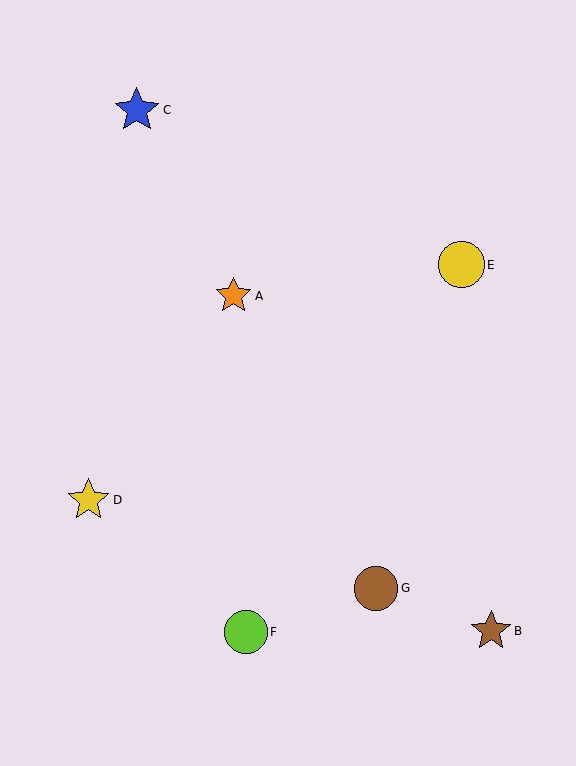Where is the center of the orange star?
The center of the orange star is at (233, 296).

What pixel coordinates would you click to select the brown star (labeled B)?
Click at (491, 631) to select the brown star B.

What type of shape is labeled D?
Shape D is a yellow star.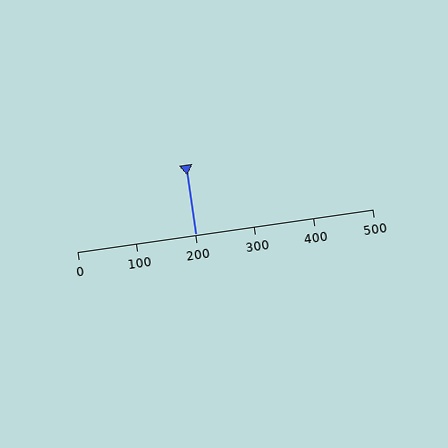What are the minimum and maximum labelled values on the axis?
The axis runs from 0 to 500.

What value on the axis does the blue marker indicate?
The marker indicates approximately 200.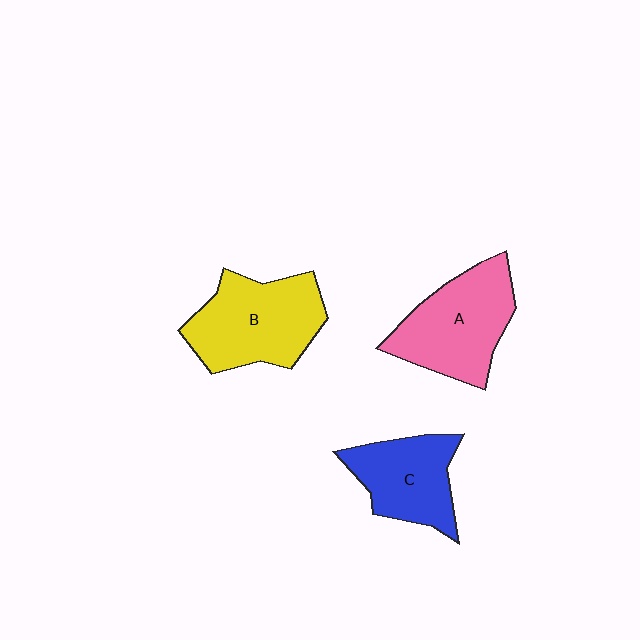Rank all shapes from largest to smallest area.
From largest to smallest: B (yellow), A (pink), C (blue).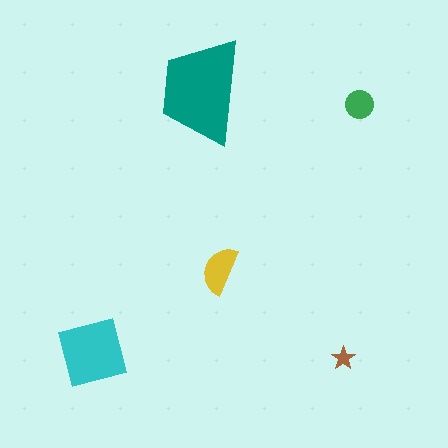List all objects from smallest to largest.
The brown star, the green circle, the yellow semicircle, the cyan square, the teal trapezoid.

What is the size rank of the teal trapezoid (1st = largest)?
1st.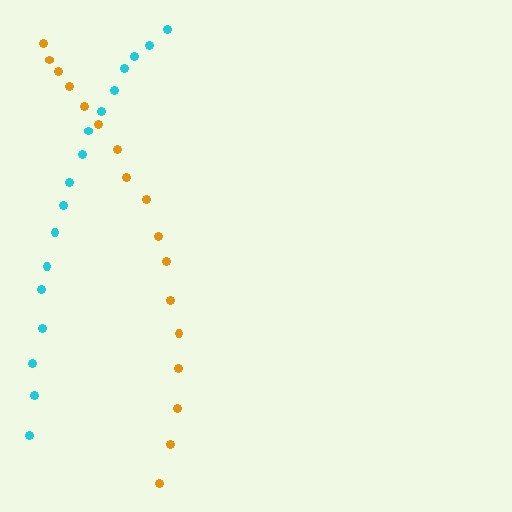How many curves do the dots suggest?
There are 2 distinct paths.